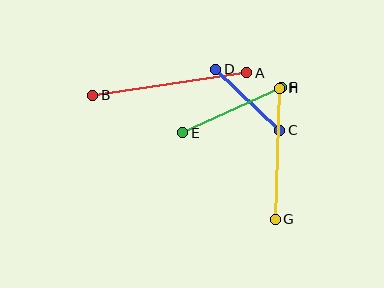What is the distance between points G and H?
The distance is approximately 131 pixels.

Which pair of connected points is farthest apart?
Points A and B are farthest apart.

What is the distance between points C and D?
The distance is approximately 89 pixels.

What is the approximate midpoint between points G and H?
The midpoint is at approximately (277, 154) pixels.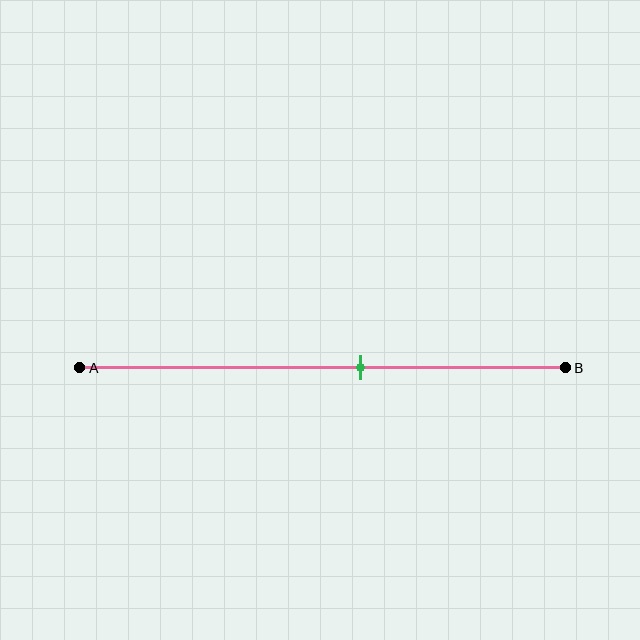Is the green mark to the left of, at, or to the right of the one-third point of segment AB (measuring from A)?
The green mark is to the right of the one-third point of segment AB.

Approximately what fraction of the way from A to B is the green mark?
The green mark is approximately 60% of the way from A to B.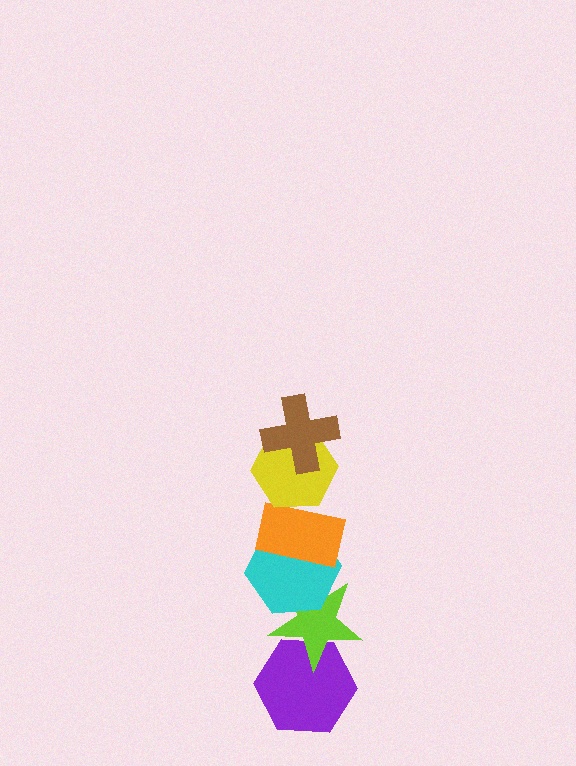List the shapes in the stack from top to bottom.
From top to bottom: the brown cross, the yellow hexagon, the orange rectangle, the cyan hexagon, the lime star, the purple hexagon.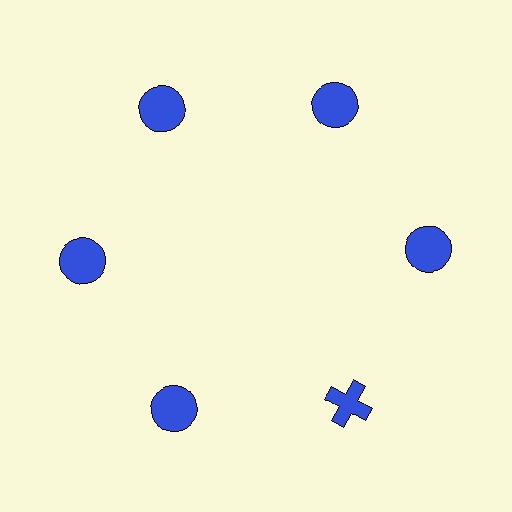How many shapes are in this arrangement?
There are 6 shapes arranged in a ring pattern.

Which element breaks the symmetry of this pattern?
The blue cross at roughly the 5 o'clock position breaks the symmetry. All other shapes are blue circles.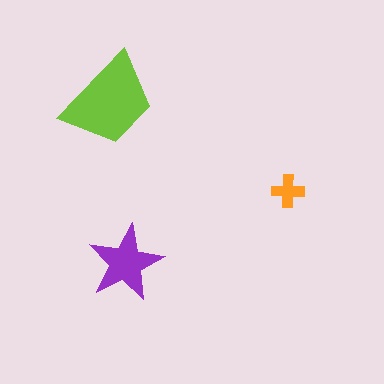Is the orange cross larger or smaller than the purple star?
Smaller.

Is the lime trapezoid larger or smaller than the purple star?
Larger.